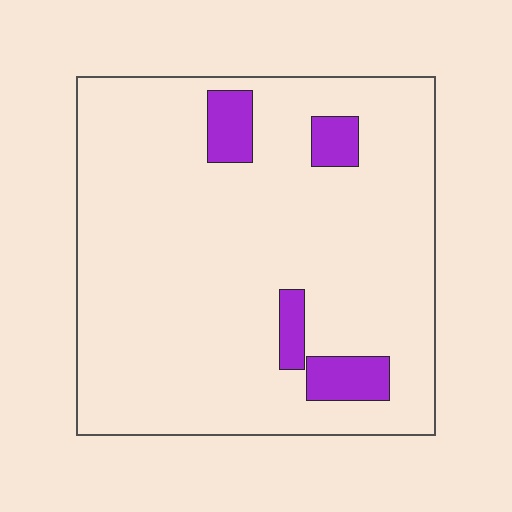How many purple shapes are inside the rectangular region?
4.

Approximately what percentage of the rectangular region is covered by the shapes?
Approximately 10%.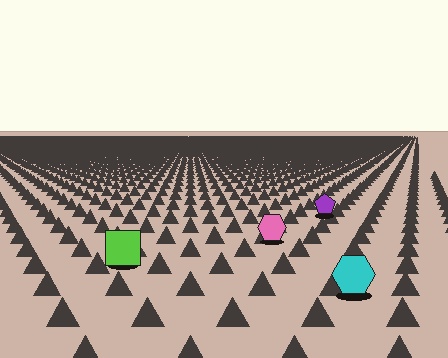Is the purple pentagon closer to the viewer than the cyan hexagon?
No. The cyan hexagon is closer — you can tell from the texture gradient: the ground texture is coarser near it.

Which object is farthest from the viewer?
The purple pentagon is farthest from the viewer. It appears smaller and the ground texture around it is denser.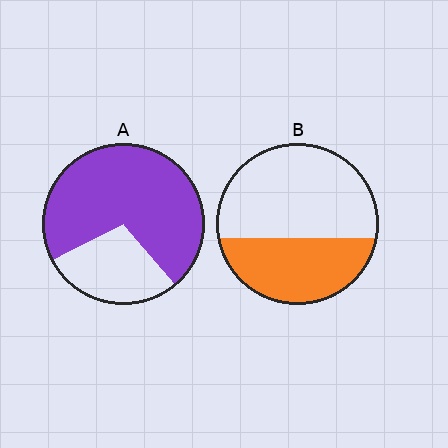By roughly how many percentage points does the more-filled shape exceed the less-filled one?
By roughly 30 percentage points (A over B).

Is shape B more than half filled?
No.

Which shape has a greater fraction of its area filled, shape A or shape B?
Shape A.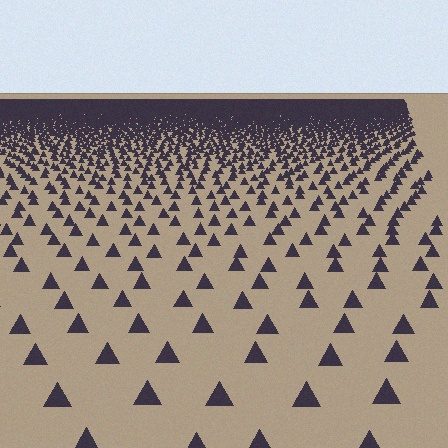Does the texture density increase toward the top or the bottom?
Density increases toward the top.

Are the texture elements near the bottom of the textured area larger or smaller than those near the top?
Larger. Near the bottom, elements are closer to the viewer and appear at a bigger on-screen size.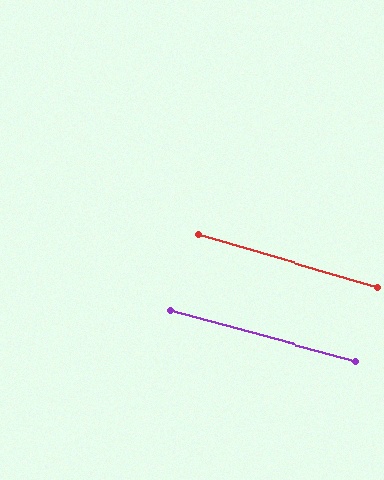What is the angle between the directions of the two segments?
Approximately 1 degree.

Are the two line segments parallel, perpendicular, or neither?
Parallel — their directions differ by only 1.4°.